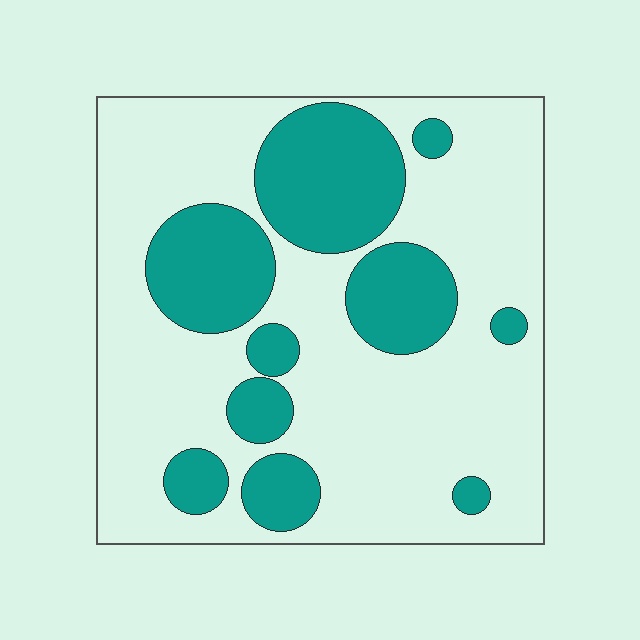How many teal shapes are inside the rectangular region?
10.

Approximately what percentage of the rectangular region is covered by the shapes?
Approximately 30%.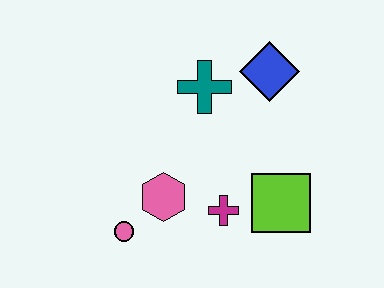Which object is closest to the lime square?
The magenta cross is closest to the lime square.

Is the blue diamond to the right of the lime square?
No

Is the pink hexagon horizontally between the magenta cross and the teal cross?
No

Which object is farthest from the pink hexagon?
The blue diamond is farthest from the pink hexagon.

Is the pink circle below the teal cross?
Yes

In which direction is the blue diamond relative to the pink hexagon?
The blue diamond is above the pink hexagon.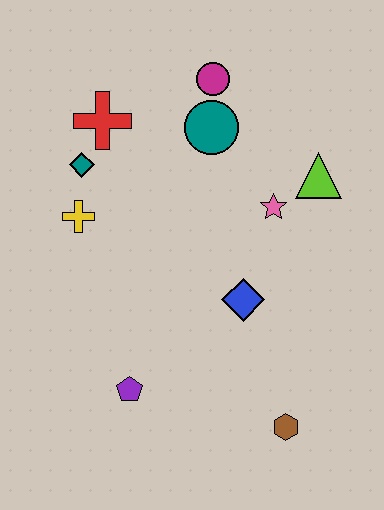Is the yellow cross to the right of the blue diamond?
No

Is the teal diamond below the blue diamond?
No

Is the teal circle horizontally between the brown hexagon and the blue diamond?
No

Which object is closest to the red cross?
The teal diamond is closest to the red cross.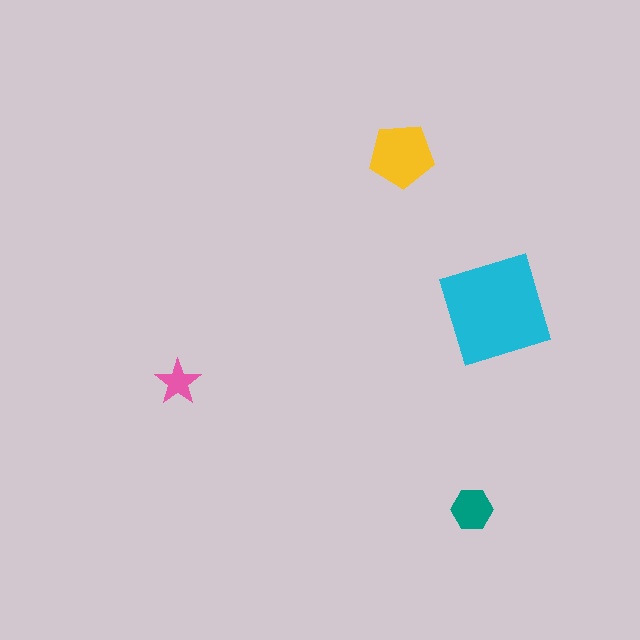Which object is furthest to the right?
The cyan square is rightmost.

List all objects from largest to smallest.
The cyan square, the yellow pentagon, the teal hexagon, the pink star.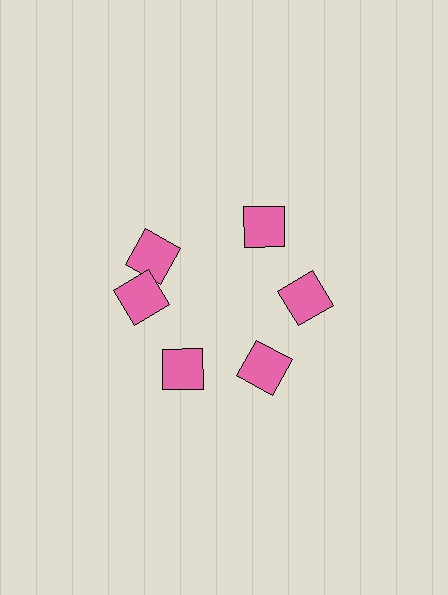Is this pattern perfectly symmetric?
No. The 6 pink squares are arranged in a ring, but one element near the 11 o'clock position is rotated out of alignment along the ring, breaking the 6-fold rotational symmetry.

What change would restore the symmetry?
The symmetry would be restored by rotating it back into even spacing with its neighbors so that all 6 squares sit at equal angles and equal distance from the center.